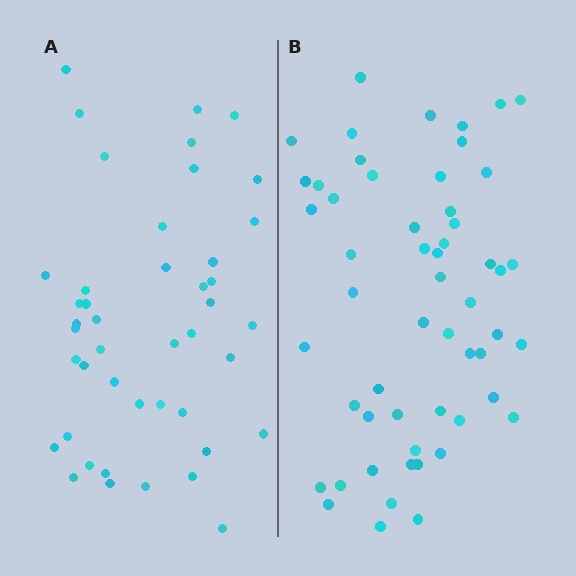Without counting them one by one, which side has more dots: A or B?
Region B (the right region) has more dots.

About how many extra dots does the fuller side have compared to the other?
Region B has roughly 12 or so more dots than region A.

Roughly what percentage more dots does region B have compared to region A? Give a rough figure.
About 25% more.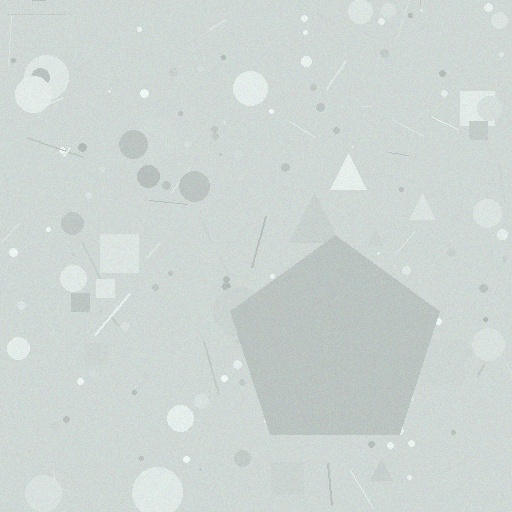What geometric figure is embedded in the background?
A pentagon is embedded in the background.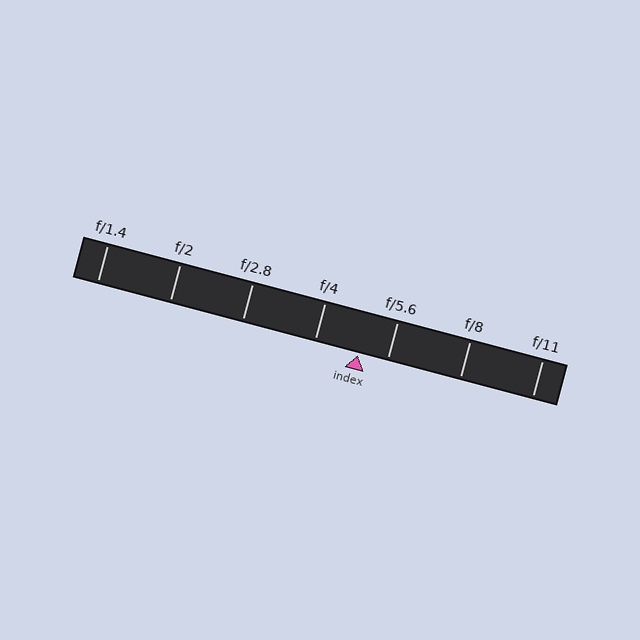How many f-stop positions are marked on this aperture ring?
There are 7 f-stop positions marked.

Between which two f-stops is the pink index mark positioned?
The index mark is between f/4 and f/5.6.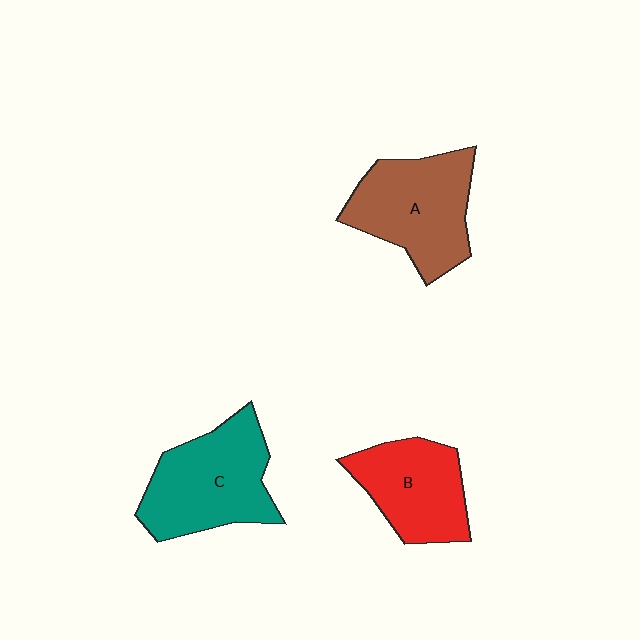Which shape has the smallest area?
Shape B (red).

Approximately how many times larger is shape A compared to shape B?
Approximately 1.2 times.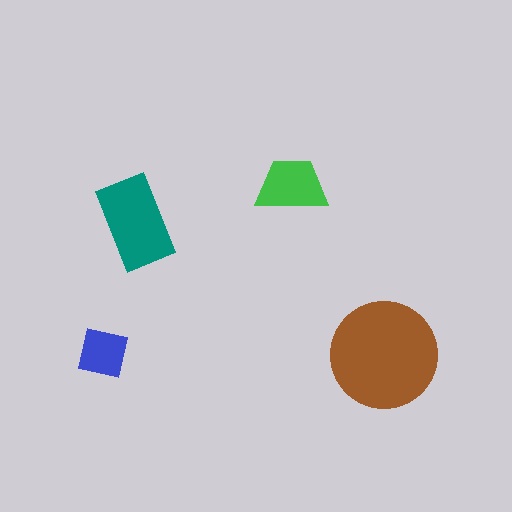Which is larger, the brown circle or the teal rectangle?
The brown circle.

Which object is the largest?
The brown circle.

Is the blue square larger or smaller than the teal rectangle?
Smaller.